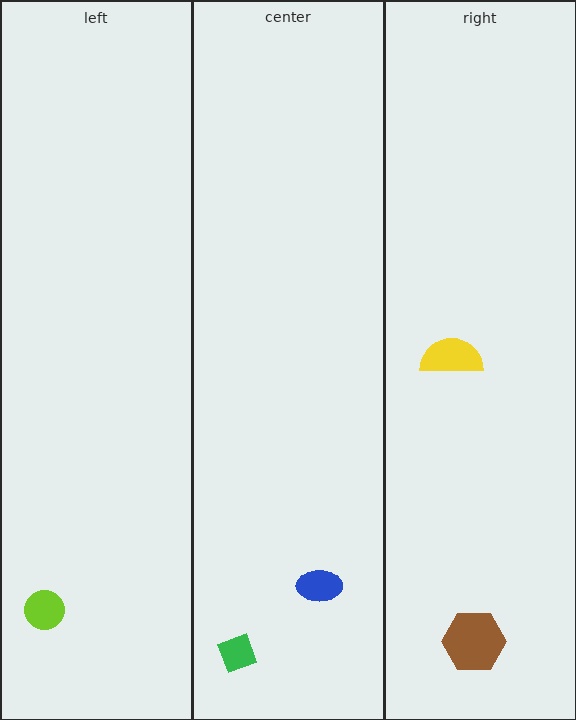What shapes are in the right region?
The brown hexagon, the yellow semicircle.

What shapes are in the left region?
The lime circle.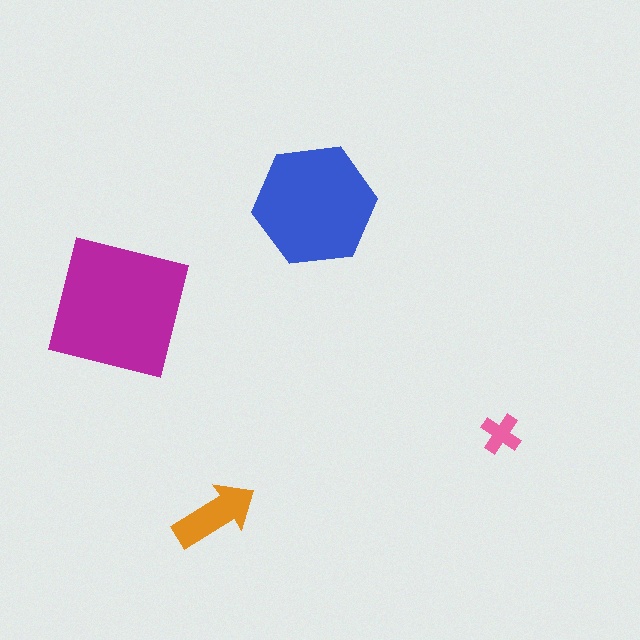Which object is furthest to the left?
The magenta square is leftmost.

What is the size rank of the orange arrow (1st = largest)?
3rd.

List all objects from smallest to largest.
The pink cross, the orange arrow, the blue hexagon, the magenta square.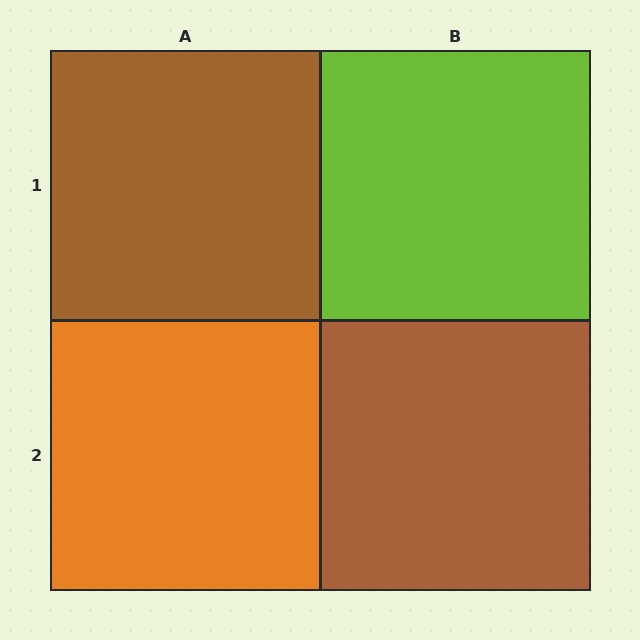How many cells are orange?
1 cell is orange.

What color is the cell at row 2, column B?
Brown.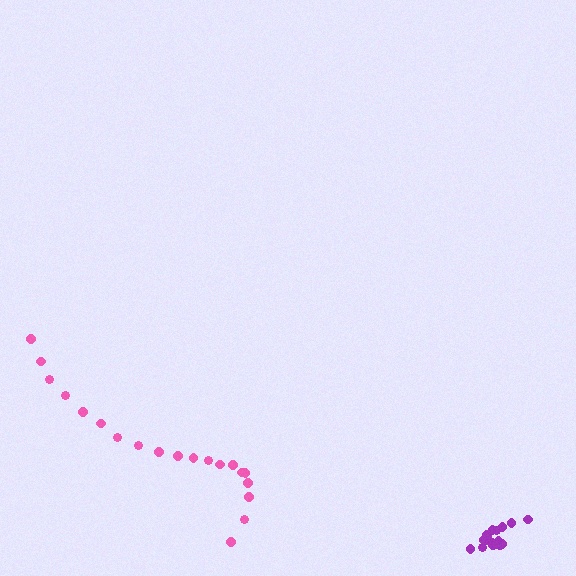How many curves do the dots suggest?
There are 2 distinct paths.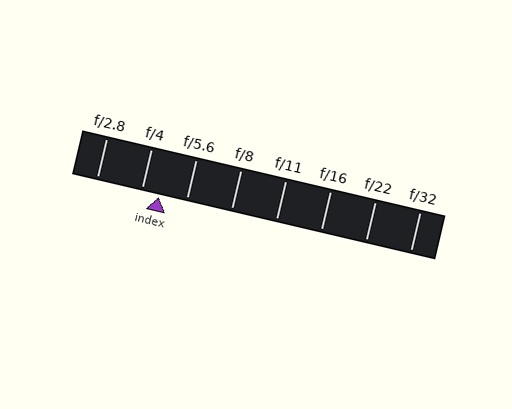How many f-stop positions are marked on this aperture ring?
There are 8 f-stop positions marked.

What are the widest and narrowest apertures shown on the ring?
The widest aperture shown is f/2.8 and the narrowest is f/32.